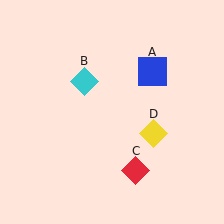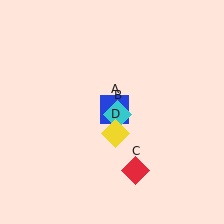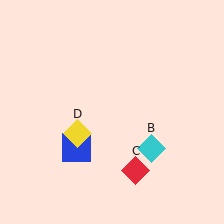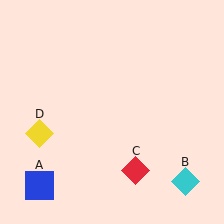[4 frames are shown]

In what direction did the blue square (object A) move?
The blue square (object A) moved down and to the left.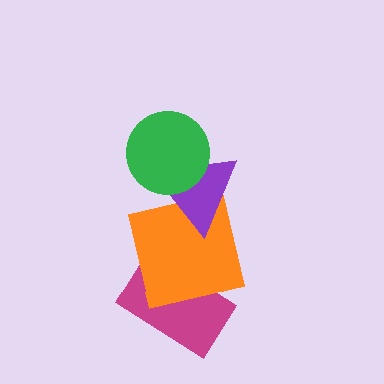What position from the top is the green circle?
The green circle is 1st from the top.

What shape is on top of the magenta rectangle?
The orange square is on top of the magenta rectangle.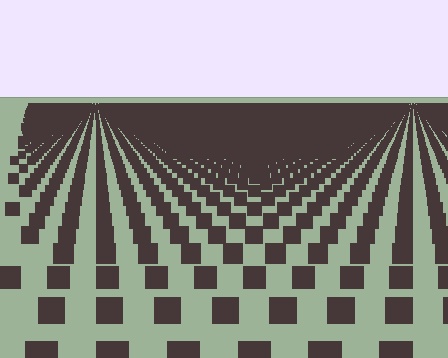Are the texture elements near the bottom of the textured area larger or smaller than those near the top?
Larger. Near the bottom, elements are closer to the viewer and appear at a bigger on-screen size.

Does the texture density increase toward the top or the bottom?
Density increases toward the top.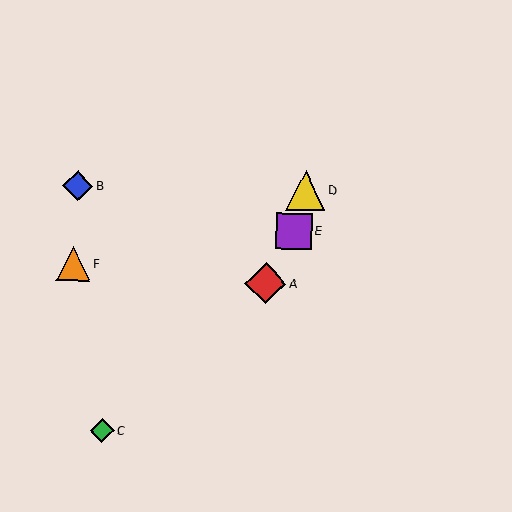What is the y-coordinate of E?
Object E is at y≈231.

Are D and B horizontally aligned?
Yes, both are at y≈190.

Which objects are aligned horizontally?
Objects B, D are aligned horizontally.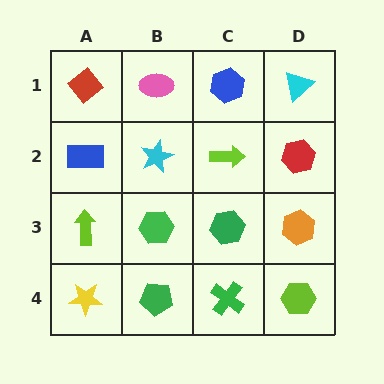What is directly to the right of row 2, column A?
A cyan star.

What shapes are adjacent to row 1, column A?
A blue rectangle (row 2, column A), a pink ellipse (row 1, column B).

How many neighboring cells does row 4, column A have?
2.